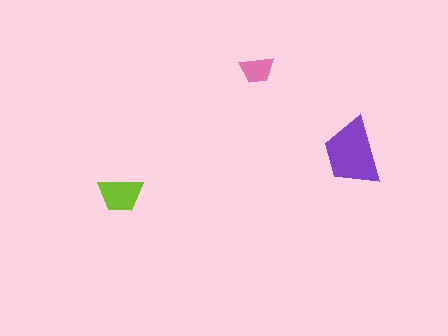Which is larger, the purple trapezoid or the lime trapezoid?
The purple one.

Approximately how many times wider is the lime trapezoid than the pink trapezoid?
About 1.5 times wider.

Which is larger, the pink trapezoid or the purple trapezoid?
The purple one.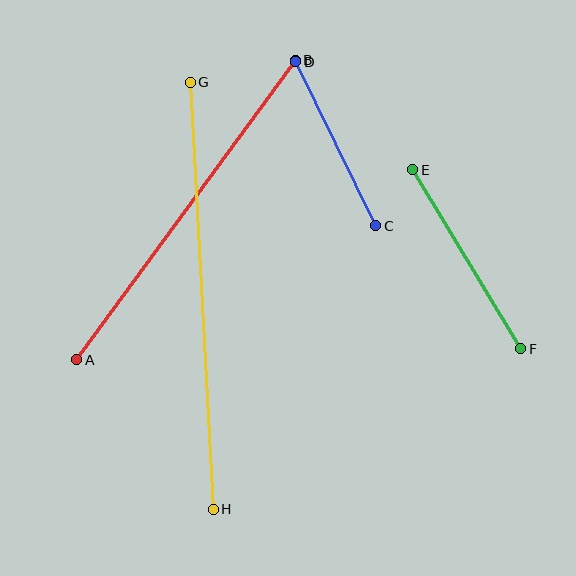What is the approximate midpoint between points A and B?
The midpoint is at approximately (186, 210) pixels.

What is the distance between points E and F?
The distance is approximately 209 pixels.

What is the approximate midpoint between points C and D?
The midpoint is at approximately (336, 144) pixels.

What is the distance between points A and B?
The distance is approximately 371 pixels.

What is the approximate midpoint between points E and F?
The midpoint is at approximately (467, 259) pixels.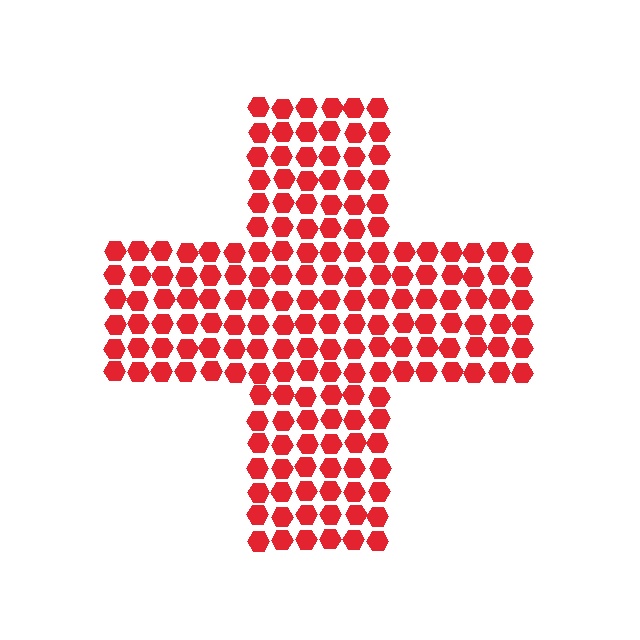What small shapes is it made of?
It is made of small hexagons.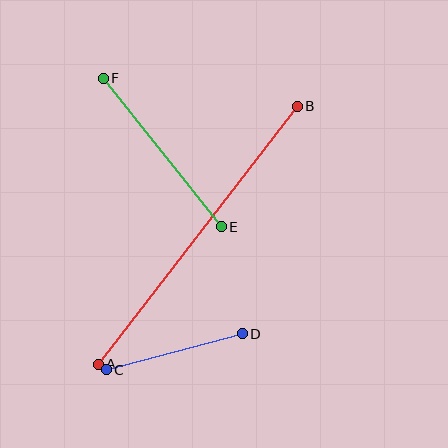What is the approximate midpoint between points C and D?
The midpoint is at approximately (174, 352) pixels.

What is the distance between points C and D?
The distance is approximately 140 pixels.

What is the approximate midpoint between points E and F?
The midpoint is at approximately (162, 152) pixels.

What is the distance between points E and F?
The distance is approximately 190 pixels.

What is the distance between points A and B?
The distance is approximately 326 pixels.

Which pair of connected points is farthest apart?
Points A and B are farthest apart.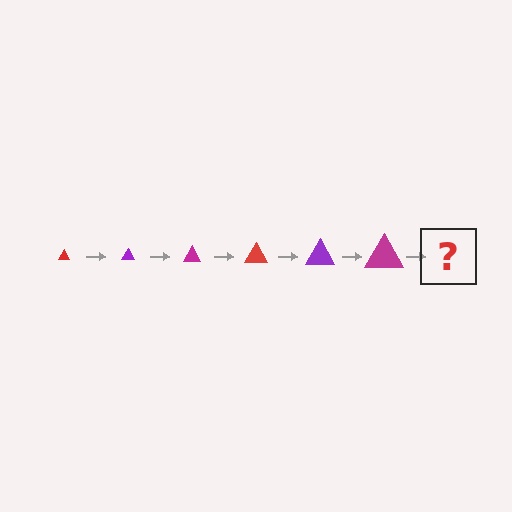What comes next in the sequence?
The next element should be a red triangle, larger than the previous one.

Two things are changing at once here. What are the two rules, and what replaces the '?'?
The two rules are that the triangle grows larger each step and the color cycles through red, purple, and magenta. The '?' should be a red triangle, larger than the previous one.